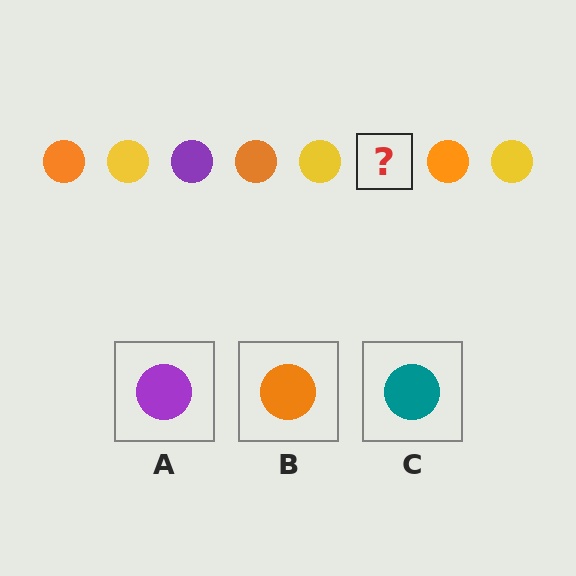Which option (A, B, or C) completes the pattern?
A.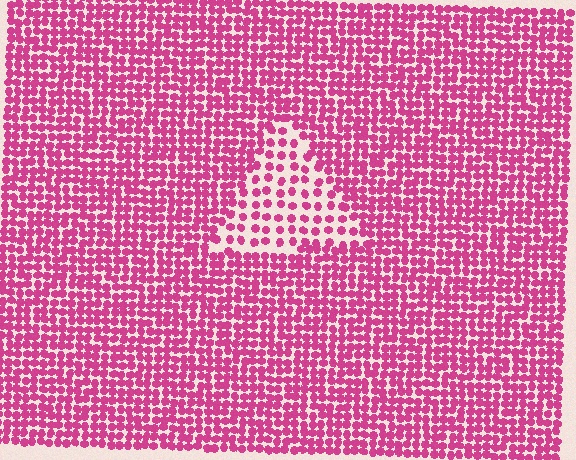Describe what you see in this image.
The image contains small magenta elements arranged at two different densities. A triangle-shaped region is visible where the elements are less densely packed than the surrounding area.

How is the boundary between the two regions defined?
The boundary is defined by a change in element density (approximately 2.0x ratio). All elements are the same color, size, and shape.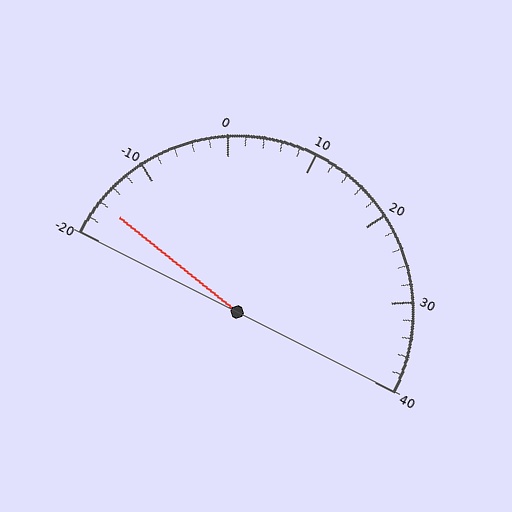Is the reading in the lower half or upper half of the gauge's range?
The reading is in the lower half of the range (-20 to 40).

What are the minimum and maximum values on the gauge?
The gauge ranges from -20 to 40.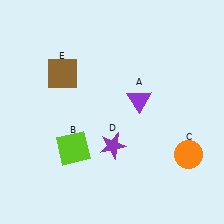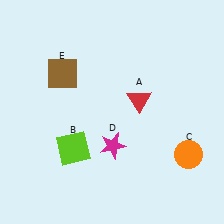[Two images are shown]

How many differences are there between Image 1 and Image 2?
There are 2 differences between the two images.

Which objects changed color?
A changed from purple to red. D changed from purple to magenta.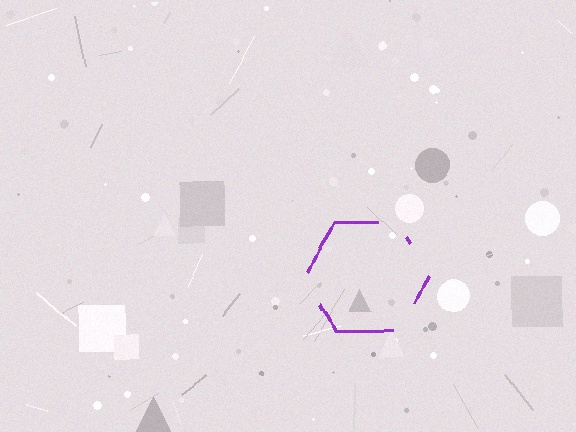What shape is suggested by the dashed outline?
The dashed outline suggests a hexagon.